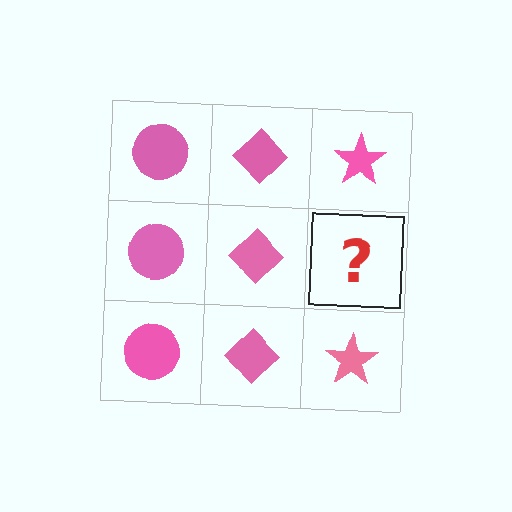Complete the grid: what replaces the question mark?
The question mark should be replaced with a pink star.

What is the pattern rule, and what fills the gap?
The rule is that each column has a consistent shape. The gap should be filled with a pink star.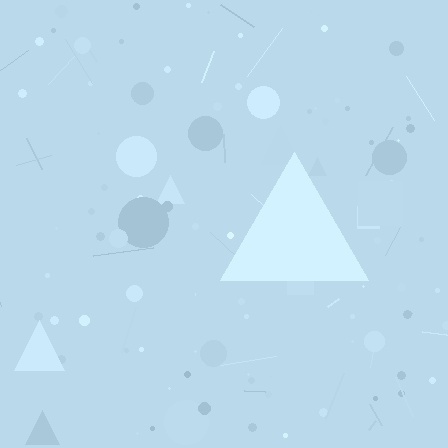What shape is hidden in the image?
A triangle is hidden in the image.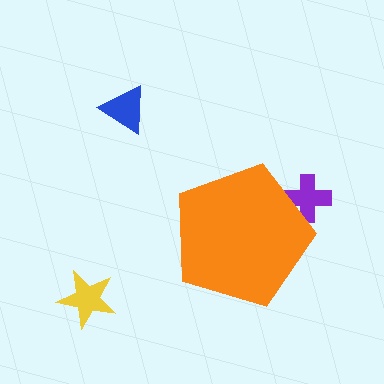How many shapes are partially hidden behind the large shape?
1 shape is partially hidden.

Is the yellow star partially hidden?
No, the yellow star is fully visible.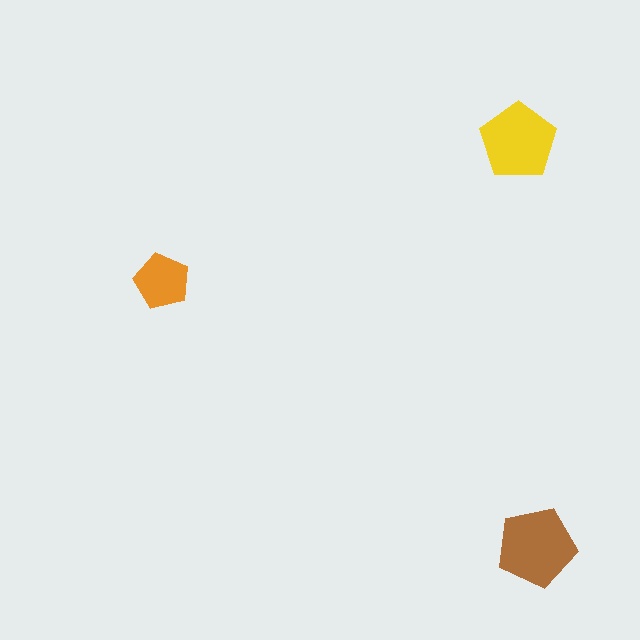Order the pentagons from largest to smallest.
the brown one, the yellow one, the orange one.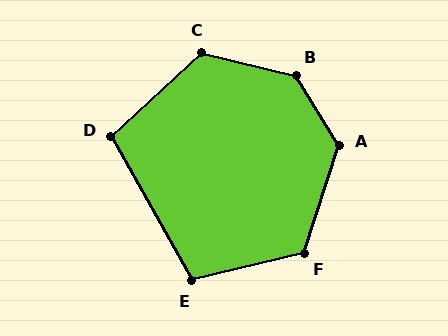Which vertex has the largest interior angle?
B, at approximately 135 degrees.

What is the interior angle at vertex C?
Approximately 124 degrees (obtuse).